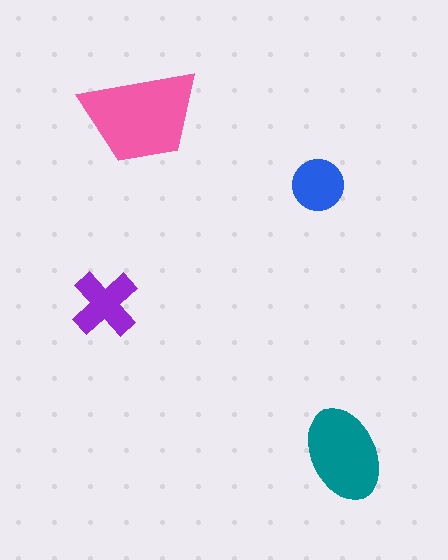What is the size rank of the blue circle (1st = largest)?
4th.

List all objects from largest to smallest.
The pink trapezoid, the teal ellipse, the purple cross, the blue circle.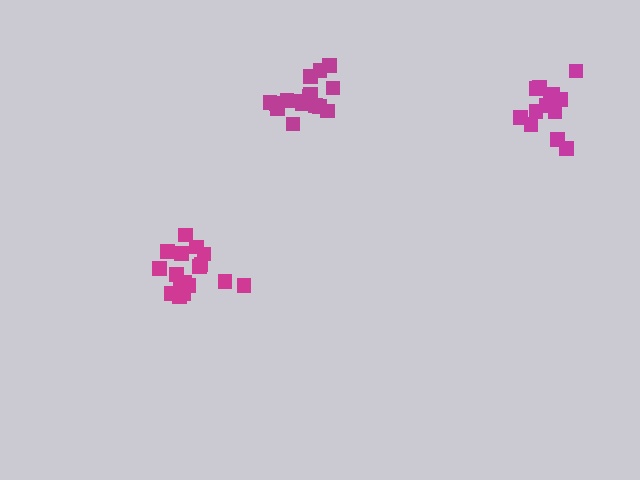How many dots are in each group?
Group 1: 16 dots, Group 2: 18 dots, Group 3: 15 dots (49 total).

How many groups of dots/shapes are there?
There are 3 groups.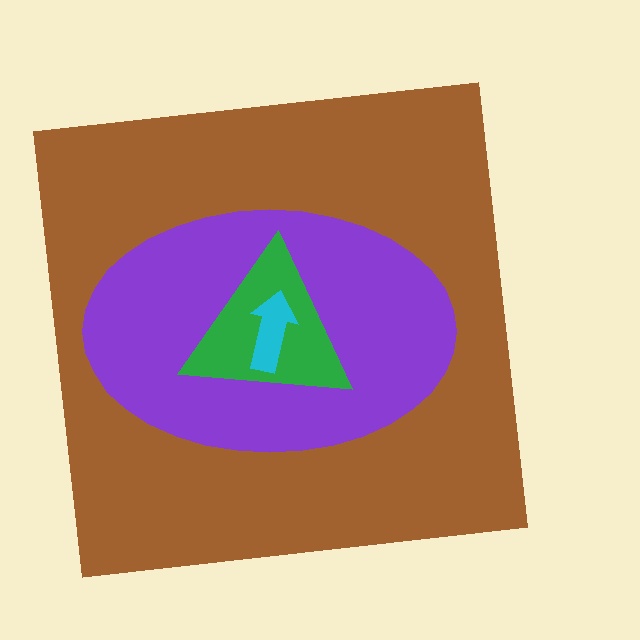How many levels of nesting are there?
4.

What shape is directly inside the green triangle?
The cyan arrow.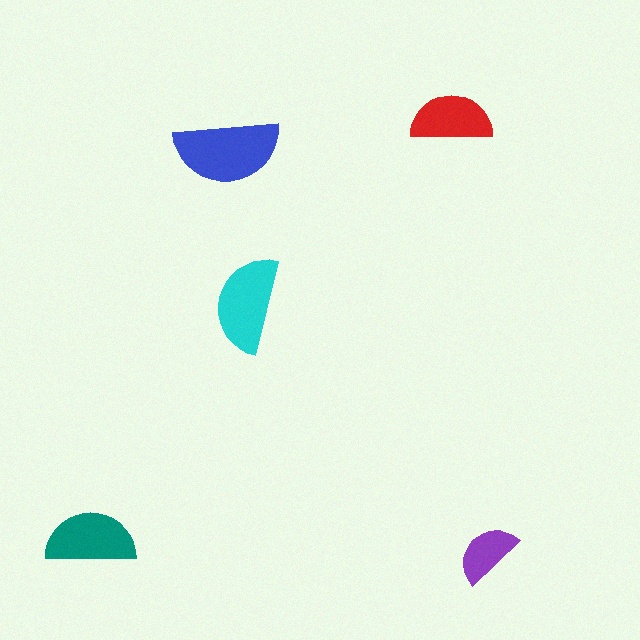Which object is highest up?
The red semicircle is topmost.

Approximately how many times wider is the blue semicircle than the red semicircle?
About 1.5 times wider.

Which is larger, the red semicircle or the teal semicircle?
The teal one.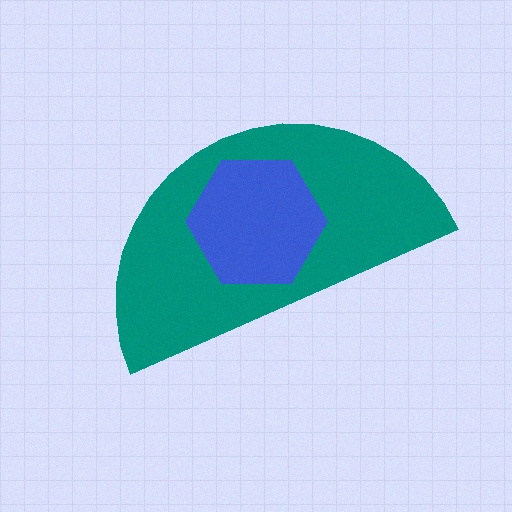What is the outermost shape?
The teal semicircle.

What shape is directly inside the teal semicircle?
The blue hexagon.